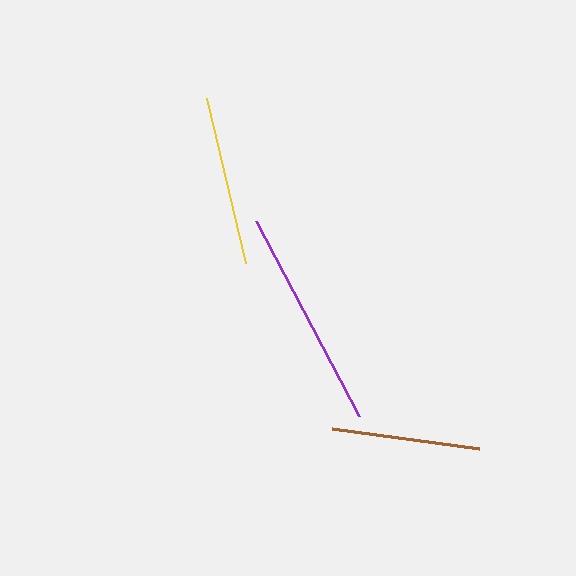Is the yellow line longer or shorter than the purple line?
The purple line is longer than the yellow line.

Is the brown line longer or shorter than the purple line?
The purple line is longer than the brown line.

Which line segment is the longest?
The purple line is the longest at approximately 220 pixels.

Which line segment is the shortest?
The brown line is the shortest at approximately 148 pixels.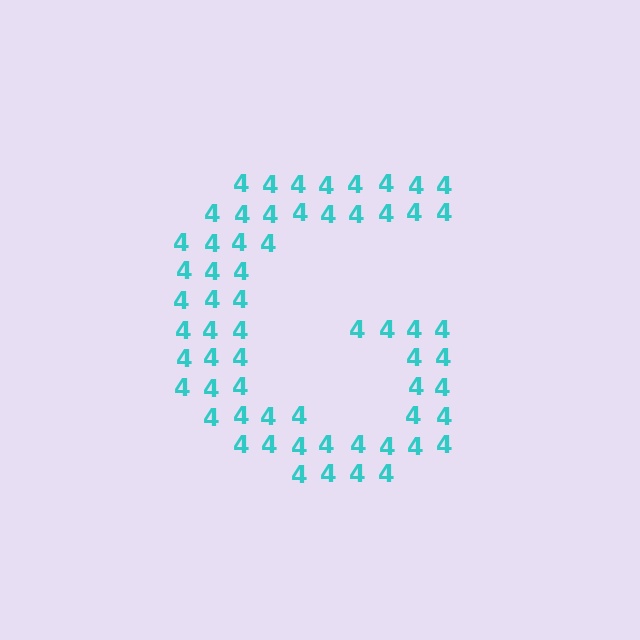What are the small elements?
The small elements are digit 4's.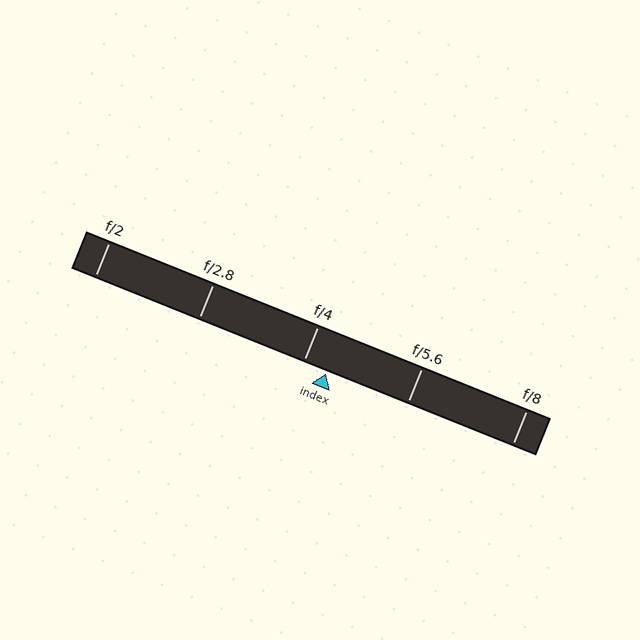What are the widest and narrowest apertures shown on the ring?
The widest aperture shown is f/2 and the narrowest is f/8.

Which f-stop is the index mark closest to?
The index mark is closest to f/4.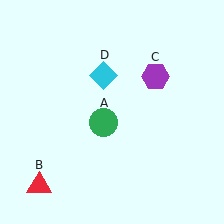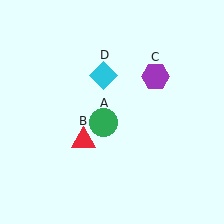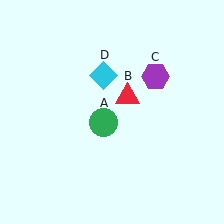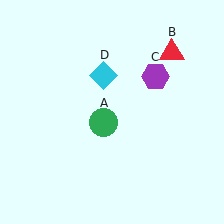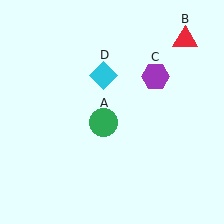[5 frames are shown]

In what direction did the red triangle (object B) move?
The red triangle (object B) moved up and to the right.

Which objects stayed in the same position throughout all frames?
Green circle (object A) and purple hexagon (object C) and cyan diamond (object D) remained stationary.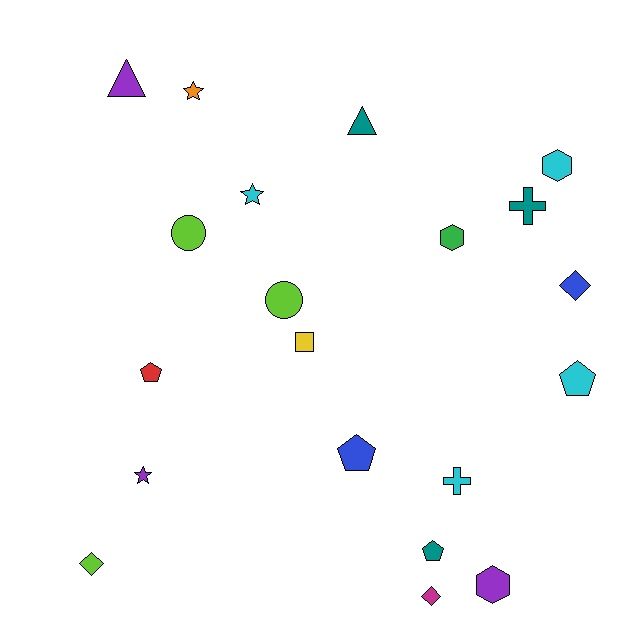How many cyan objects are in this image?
There are 4 cyan objects.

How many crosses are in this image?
There are 2 crosses.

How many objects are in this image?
There are 20 objects.